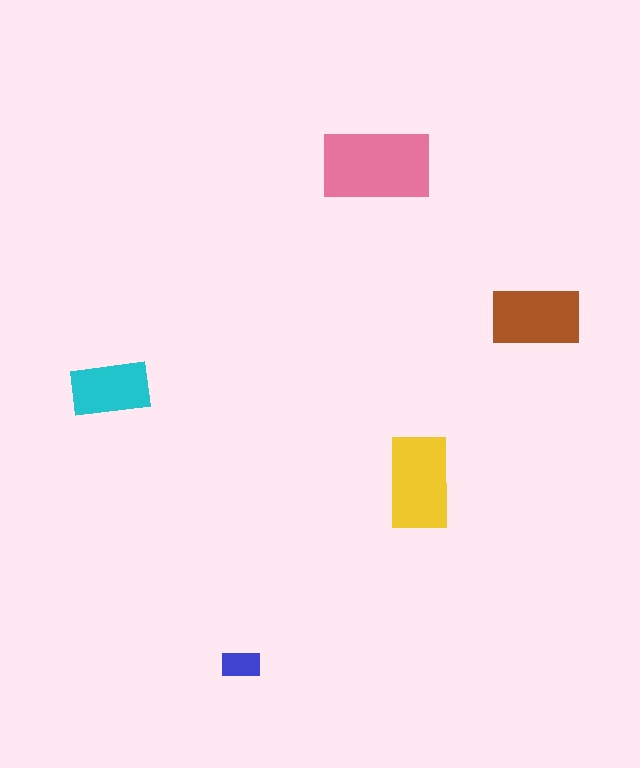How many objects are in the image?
There are 5 objects in the image.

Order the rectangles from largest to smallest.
the pink one, the yellow one, the brown one, the cyan one, the blue one.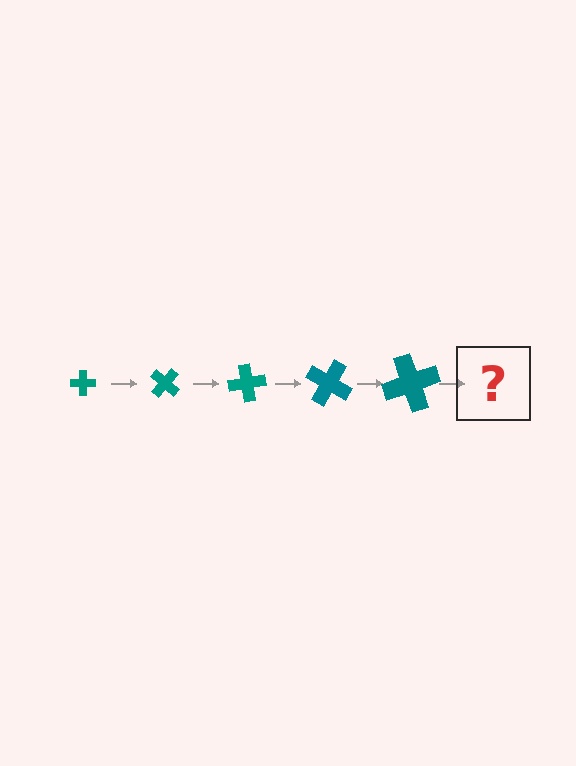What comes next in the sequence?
The next element should be a cross, larger than the previous one and rotated 200 degrees from the start.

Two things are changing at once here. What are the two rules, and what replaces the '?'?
The two rules are that the cross grows larger each step and it rotates 40 degrees each step. The '?' should be a cross, larger than the previous one and rotated 200 degrees from the start.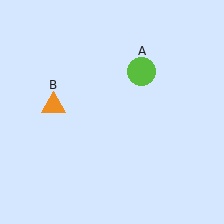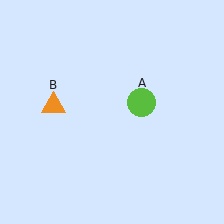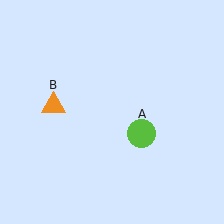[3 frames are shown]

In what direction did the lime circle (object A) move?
The lime circle (object A) moved down.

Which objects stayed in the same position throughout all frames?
Orange triangle (object B) remained stationary.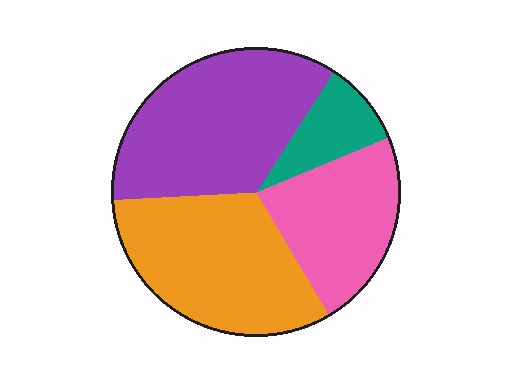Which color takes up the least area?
Teal, at roughly 10%.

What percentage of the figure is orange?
Orange covers 33% of the figure.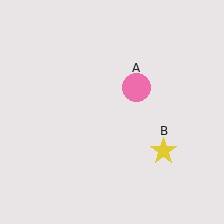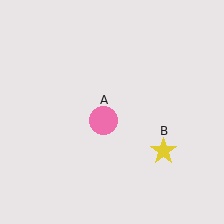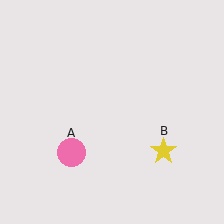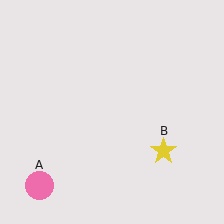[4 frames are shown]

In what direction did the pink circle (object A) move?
The pink circle (object A) moved down and to the left.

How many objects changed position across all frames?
1 object changed position: pink circle (object A).